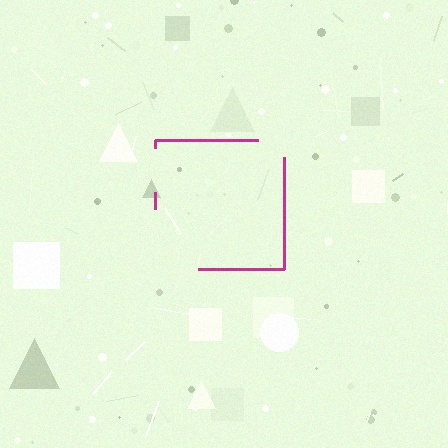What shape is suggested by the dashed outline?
The dashed outline suggests a square.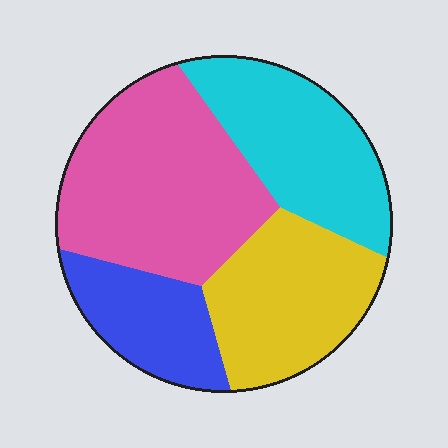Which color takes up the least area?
Blue, at roughly 15%.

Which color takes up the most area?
Pink, at roughly 35%.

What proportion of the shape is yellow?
Yellow covers 24% of the shape.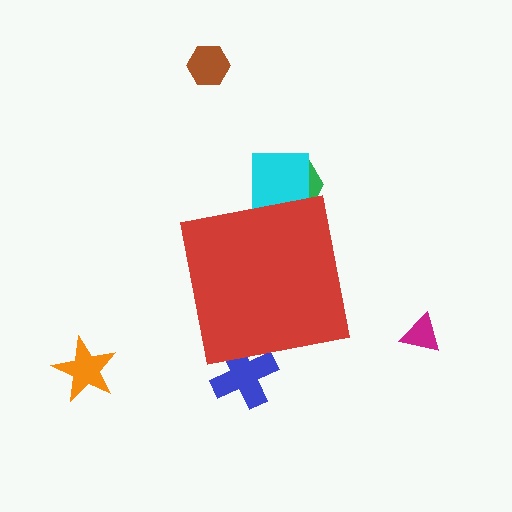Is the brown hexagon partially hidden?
No, the brown hexagon is fully visible.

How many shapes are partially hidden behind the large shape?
3 shapes are partially hidden.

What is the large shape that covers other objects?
A red square.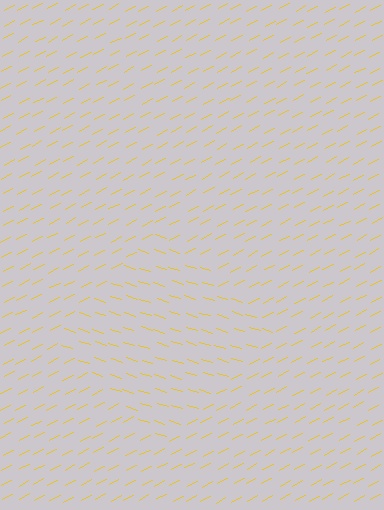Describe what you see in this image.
The image is filled with small yellow line segments. A diamond region in the image has lines oriented differently from the surrounding lines, creating a visible texture boundary.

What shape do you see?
I see a diamond.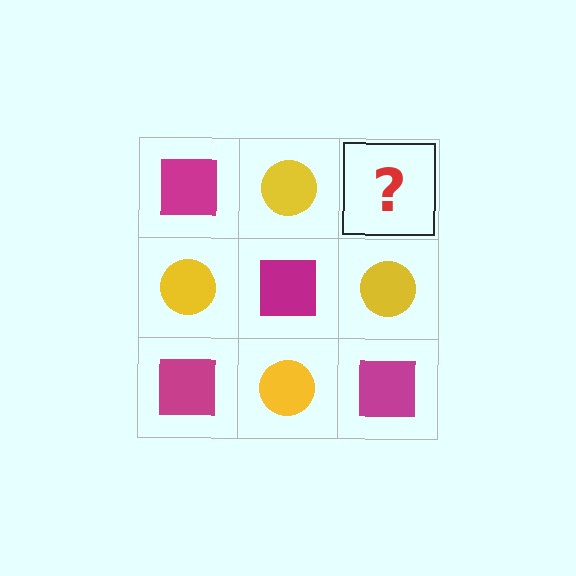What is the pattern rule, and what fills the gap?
The rule is that it alternates magenta square and yellow circle in a checkerboard pattern. The gap should be filled with a magenta square.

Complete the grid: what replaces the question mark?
The question mark should be replaced with a magenta square.